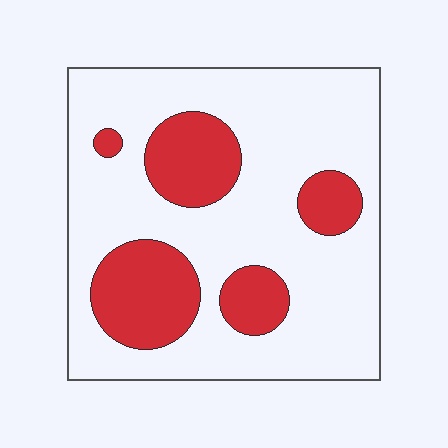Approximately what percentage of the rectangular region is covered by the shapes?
Approximately 25%.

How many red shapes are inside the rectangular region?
5.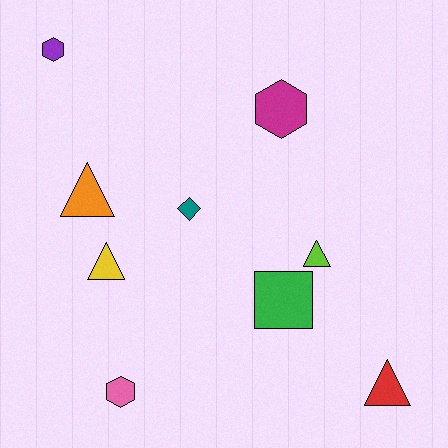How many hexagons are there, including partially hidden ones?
There are 3 hexagons.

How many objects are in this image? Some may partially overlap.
There are 9 objects.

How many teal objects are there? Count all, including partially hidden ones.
There is 1 teal object.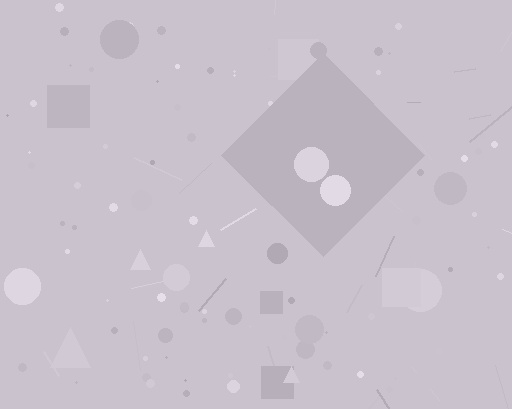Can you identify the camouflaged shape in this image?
The camouflaged shape is a diamond.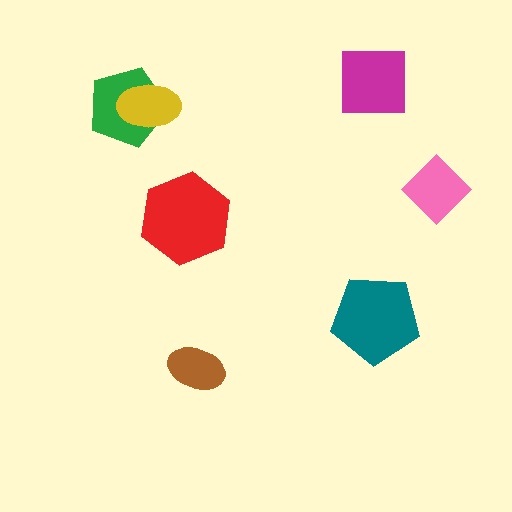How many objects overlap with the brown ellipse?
0 objects overlap with the brown ellipse.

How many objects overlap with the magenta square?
0 objects overlap with the magenta square.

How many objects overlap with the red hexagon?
0 objects overlap with the red hexagon.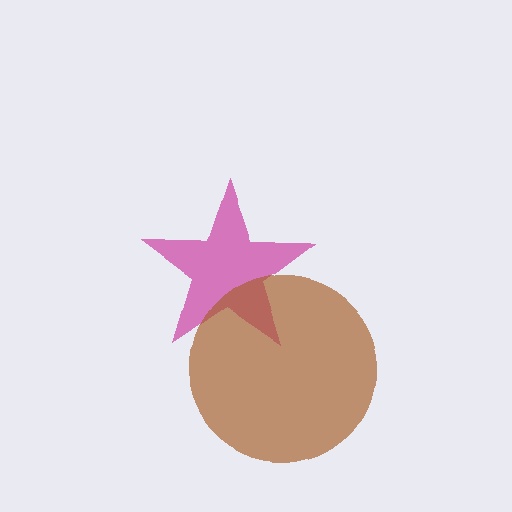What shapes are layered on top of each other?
The layered shapes are: a magenta star, a brown circle.